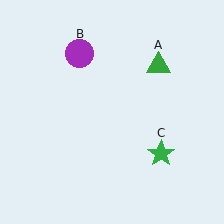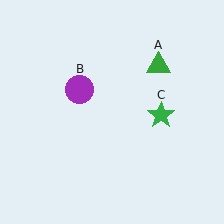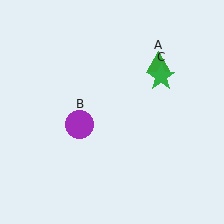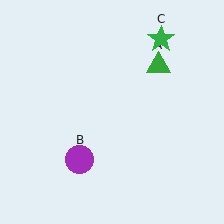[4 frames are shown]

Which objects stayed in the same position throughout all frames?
Green triangle (object A) remained stationary.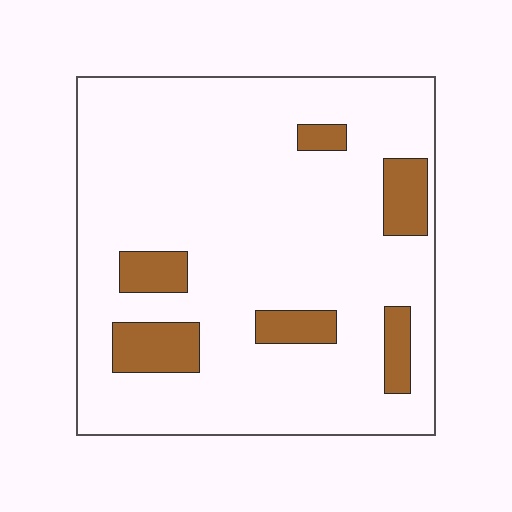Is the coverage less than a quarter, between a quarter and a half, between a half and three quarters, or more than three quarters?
Less than a quarter.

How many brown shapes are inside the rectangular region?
6.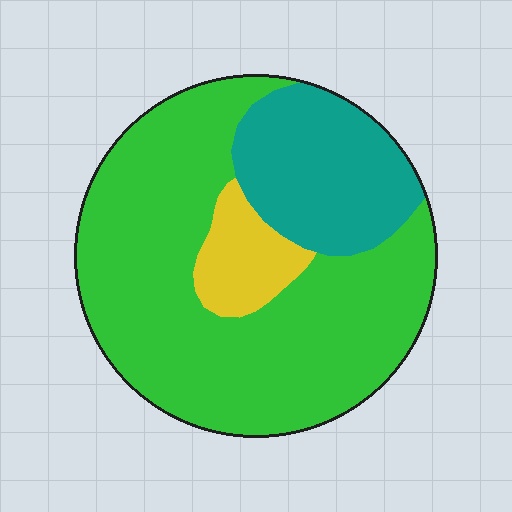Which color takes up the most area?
Green, at roughly 70%.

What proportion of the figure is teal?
Teal takes up between a sixth and a third of the figure.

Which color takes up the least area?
Yellow, at roughly 10%.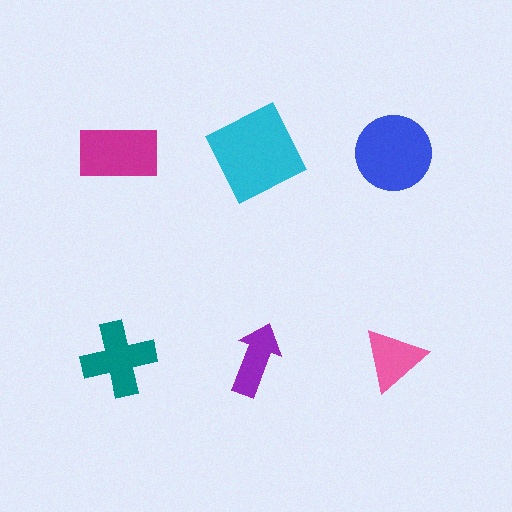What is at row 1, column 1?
A magenta rectangle.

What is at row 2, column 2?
A purple arrow.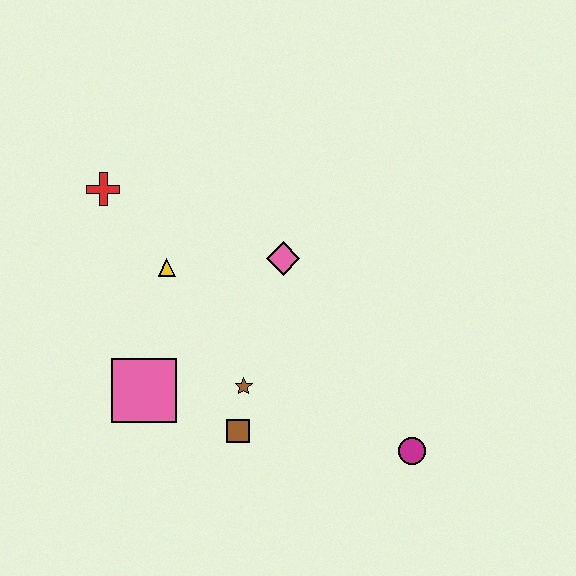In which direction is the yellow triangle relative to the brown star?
The yellow triangle is above the brown star.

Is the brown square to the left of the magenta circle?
Yes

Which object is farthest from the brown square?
The red cross is farthest from the brown square.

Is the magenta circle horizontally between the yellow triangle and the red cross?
No